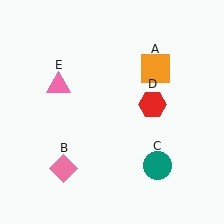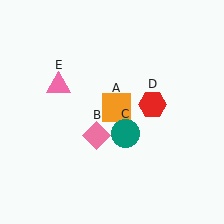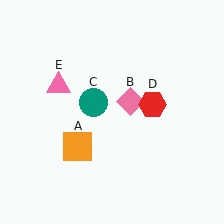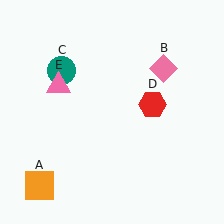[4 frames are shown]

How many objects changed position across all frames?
3 objects changed position: orange square (object A), pink diamond (object B), teal circle (object C).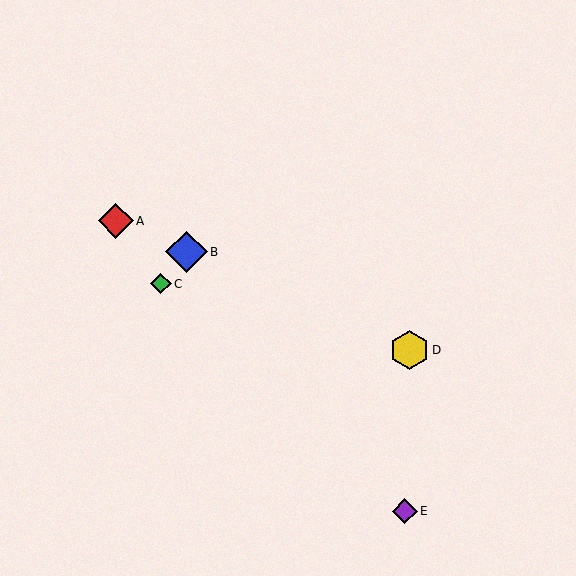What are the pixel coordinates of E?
Object E is at (405, 511).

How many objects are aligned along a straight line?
3 objects (A, B, D) are aligned along a straight line.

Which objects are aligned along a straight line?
Objects A, B, D are aligned along a straight line.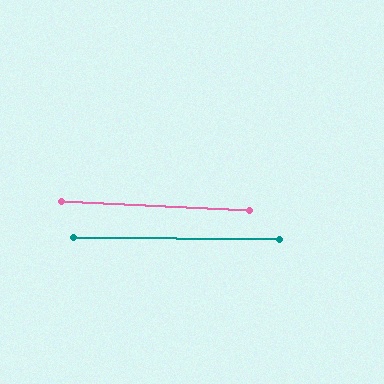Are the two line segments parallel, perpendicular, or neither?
Parallel — their directions differ by only 2.0°.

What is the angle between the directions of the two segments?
Approximately 2 degrees.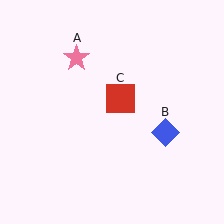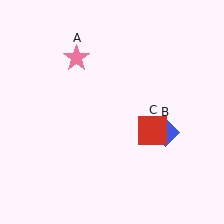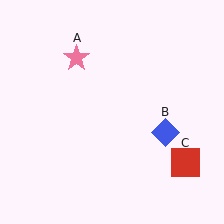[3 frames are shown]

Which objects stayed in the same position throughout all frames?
Pink star (object A) and blue diamond (object B) remained stationary.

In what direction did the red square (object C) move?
The red square (object C) moved down and to the right.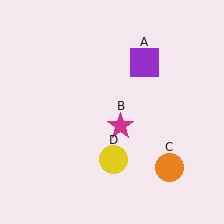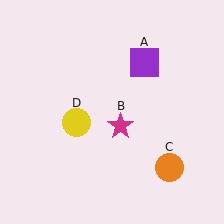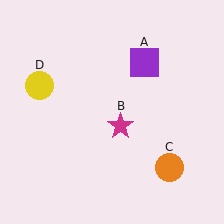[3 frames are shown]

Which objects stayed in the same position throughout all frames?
Purple square (object A) and magenta star (object B) and orange circle (object C) remained stationary.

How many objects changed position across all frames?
1 object changed position: yellow circle (object D).